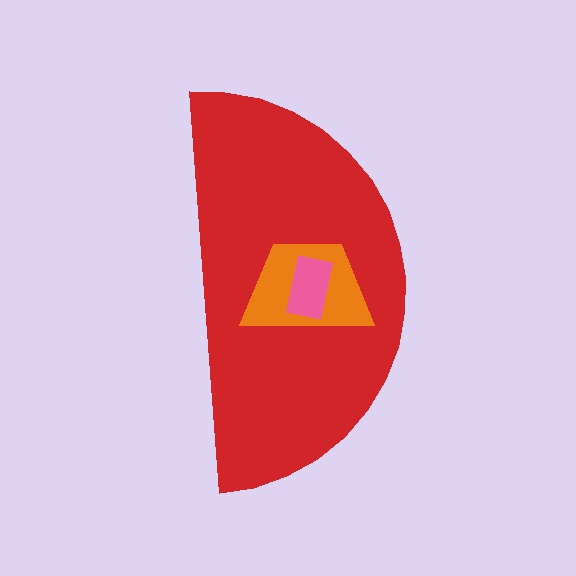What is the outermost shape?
The red semicircle.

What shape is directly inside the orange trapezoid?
The pink rectangle.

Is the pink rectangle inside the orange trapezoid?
Yes.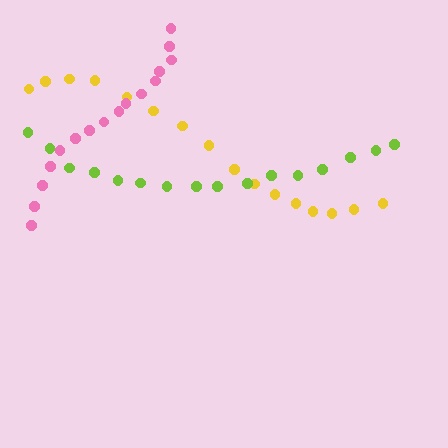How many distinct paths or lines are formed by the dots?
There are 3 distinct paths.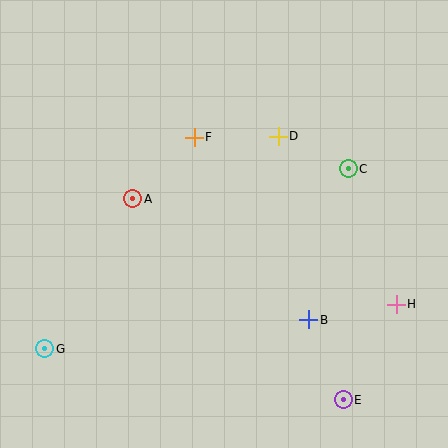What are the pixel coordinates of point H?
Point H is at (396, 304).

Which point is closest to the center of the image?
Point F at (194, 137) is closest to the center.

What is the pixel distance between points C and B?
The distance between C and B is 156 pixels.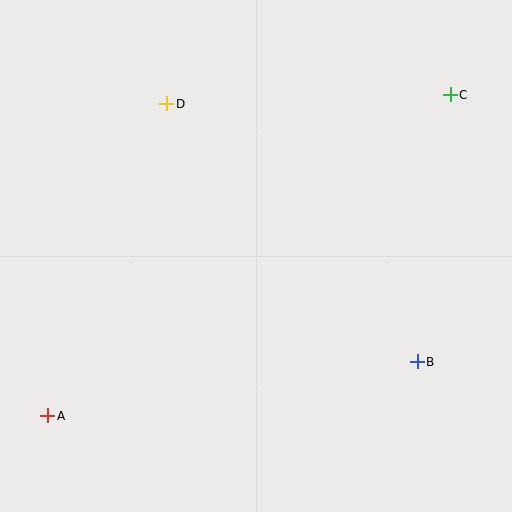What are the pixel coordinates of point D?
Point D is at (167, 104).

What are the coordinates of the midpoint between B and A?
The midpoint between B and A is at (232, 389).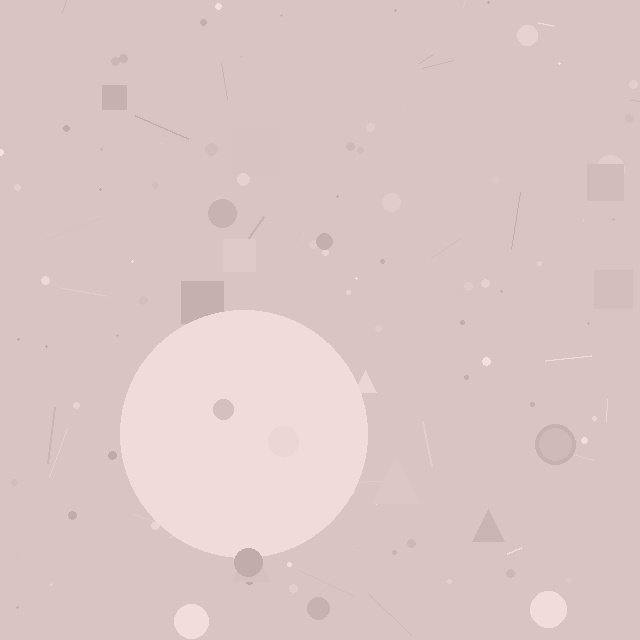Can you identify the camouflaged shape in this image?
The camouflaged shape is a circle.